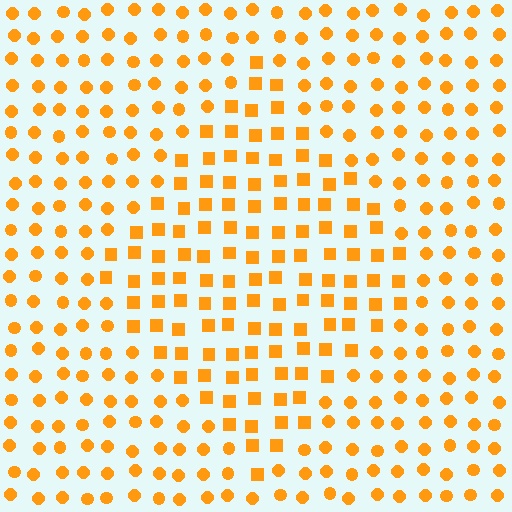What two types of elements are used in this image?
The image uses squares inside the diamond region and circles outside it.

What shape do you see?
I see a diamond.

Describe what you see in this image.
The image is filled with small orange elements arranged in a uniform grid. A diamond-shaped region contains squares, while the surrounding area contains circles. The boundary is defined purely by the change in element shape.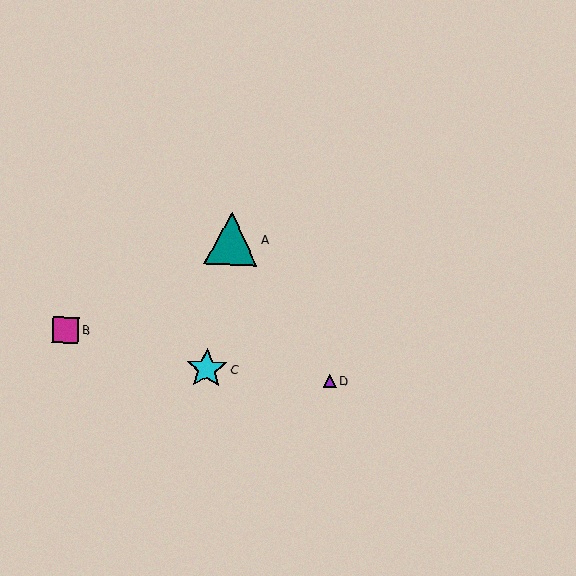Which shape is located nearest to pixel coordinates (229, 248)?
The teal triangle (labeled A) at (231, 239) is nearest to that location.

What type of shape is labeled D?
Shape D is a purple triangle.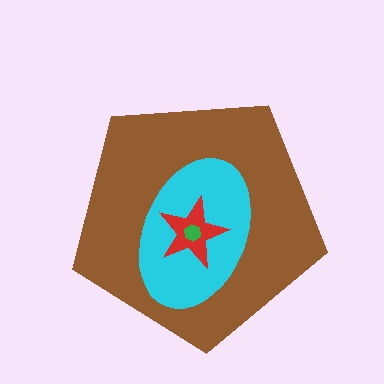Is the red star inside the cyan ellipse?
Yes.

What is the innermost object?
The green hexagon.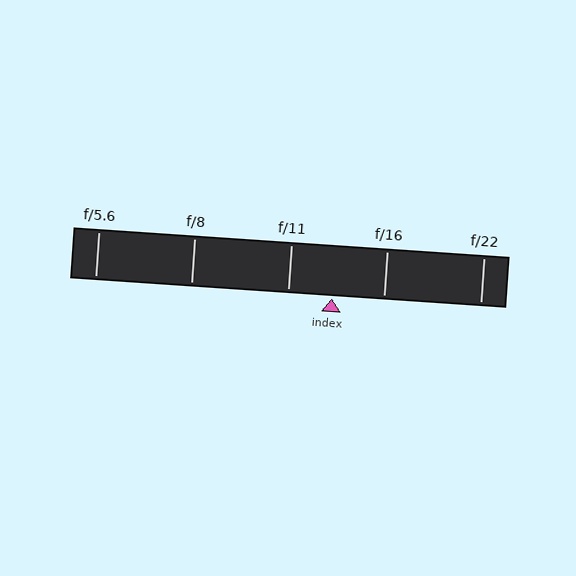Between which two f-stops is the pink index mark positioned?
The index mark is between f/11 and f/16.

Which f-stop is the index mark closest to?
The index mark is closest to f/11.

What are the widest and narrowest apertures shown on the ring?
The widest aperture shown is f/5.6 and the narrowest is f/22.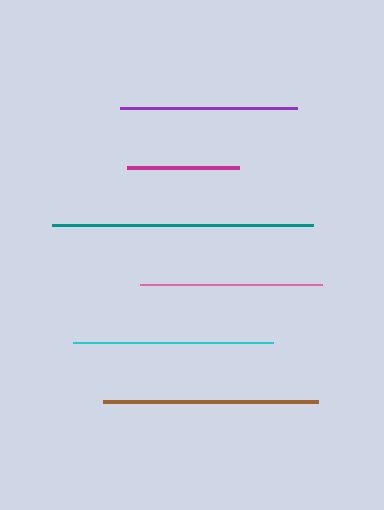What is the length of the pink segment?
The pink segment is approximately 182 pixels long.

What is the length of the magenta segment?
The magenta segment is approximately 112 pixels long.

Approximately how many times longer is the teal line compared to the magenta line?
The teal line is approximately 2.3 times the length of the magenta line.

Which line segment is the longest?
The teal line is the longest at approximately 261 pixels.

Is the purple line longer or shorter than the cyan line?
The cyan line is longer than the purple line.